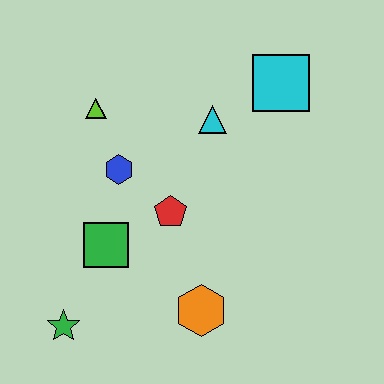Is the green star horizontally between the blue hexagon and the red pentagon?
No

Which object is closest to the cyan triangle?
The cyan square is closest to the cyan triangle.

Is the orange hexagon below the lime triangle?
Yes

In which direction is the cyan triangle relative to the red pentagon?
The cyan triangle is above the red pentagon.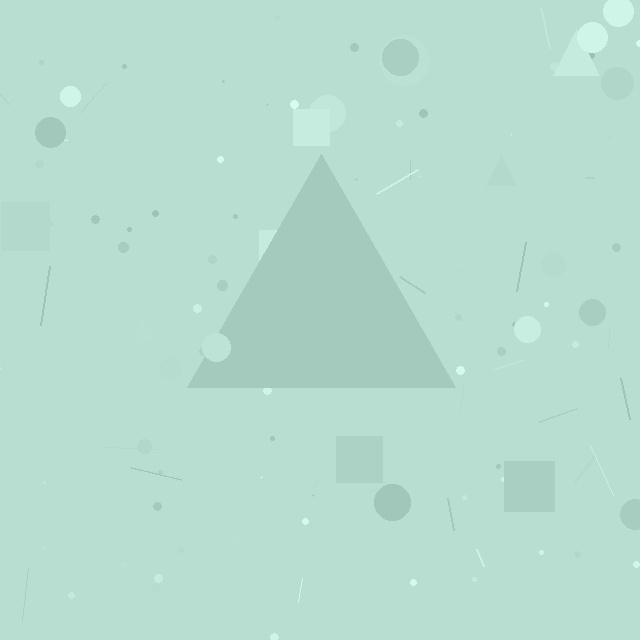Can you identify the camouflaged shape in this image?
The camouflaged shape is a triangle.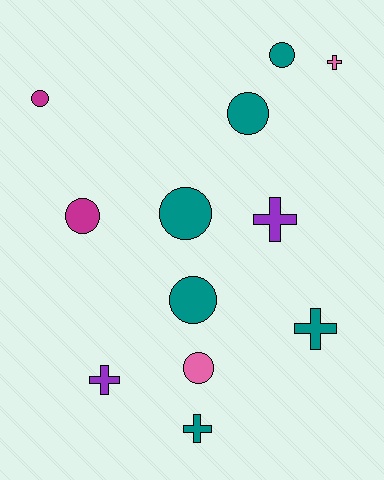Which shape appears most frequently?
Circle, with 7 objects.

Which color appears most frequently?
Teal, with 6 objects.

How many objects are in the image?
There are 12 objects.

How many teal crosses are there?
There are 2 teal crosses.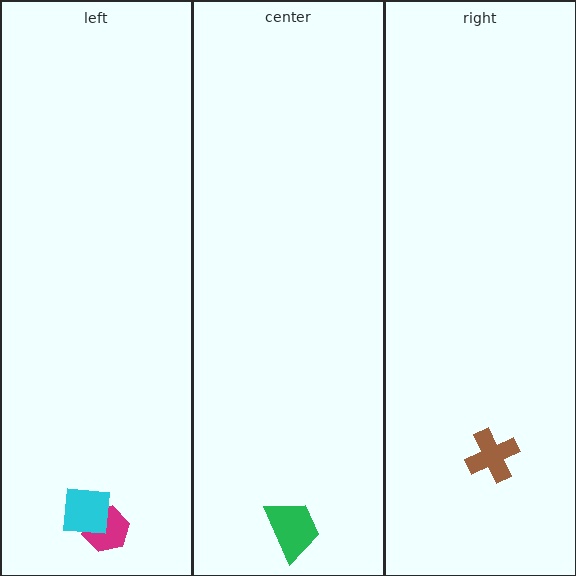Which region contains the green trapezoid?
The center region.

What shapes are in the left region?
The magenta hexagon, the cyan square.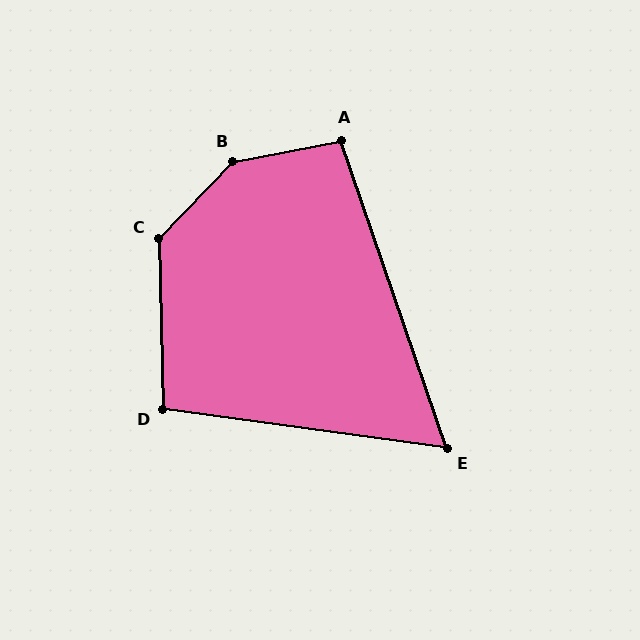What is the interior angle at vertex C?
Approximately 135 degrees (obtuse).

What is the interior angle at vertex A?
Approximately 98 degrees (obtuse).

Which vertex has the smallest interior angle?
E, at approximately 63 degrees.